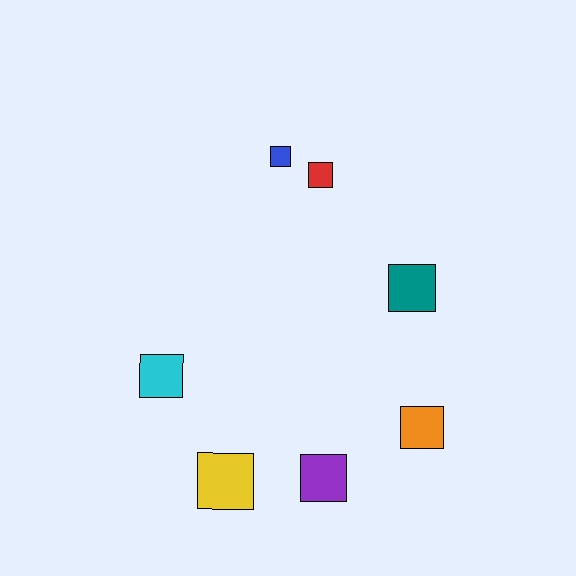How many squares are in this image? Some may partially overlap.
There are 7 squares.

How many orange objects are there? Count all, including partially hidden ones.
There is 1 orange object.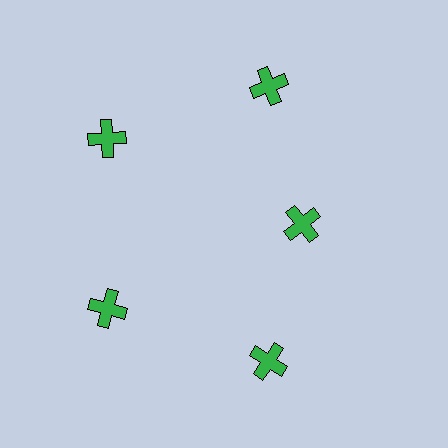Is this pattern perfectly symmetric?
No. The 5 green crosses are arranged in a ring, but one element near the 3 o'clock position is pulled inward toward the center, breaking the 5-fold rotational symmetry.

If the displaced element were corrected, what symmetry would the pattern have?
It would have 5-fold rotational symmetry — the pattern would map onto itself every 72 degrees.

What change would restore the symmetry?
The symmetry would be restored by moving it outward, back onto the ring so that all 5 crosses sit at equal angles and equal distance from the center.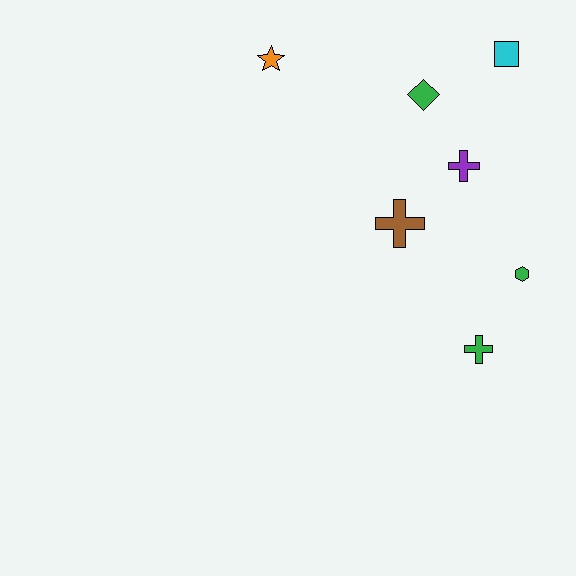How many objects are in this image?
There are 7 objects.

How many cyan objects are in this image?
There is 1 cyan object.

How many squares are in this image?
There is 1 square.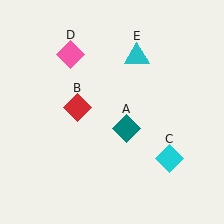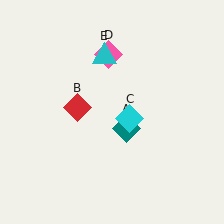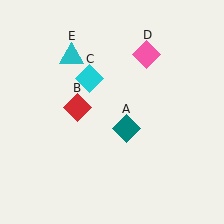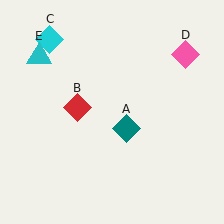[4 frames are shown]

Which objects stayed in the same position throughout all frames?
Teal diamond (object A) and red diamond (object B) remained stationary.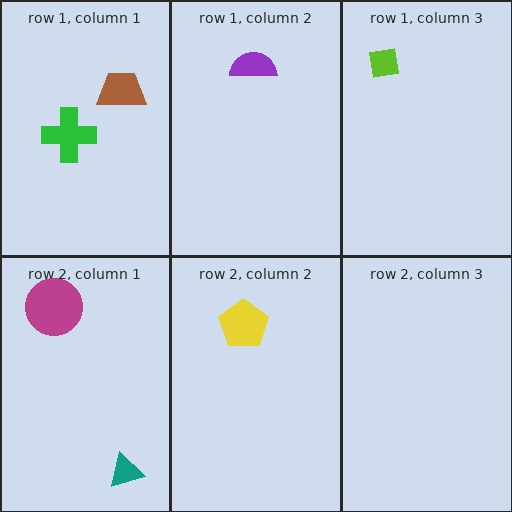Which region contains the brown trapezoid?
The row 1, column 1 region.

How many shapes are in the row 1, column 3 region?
1.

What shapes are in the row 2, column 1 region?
The teal triangle, the magenta circle.